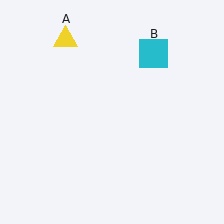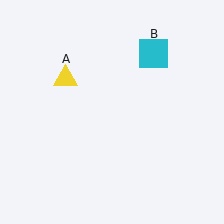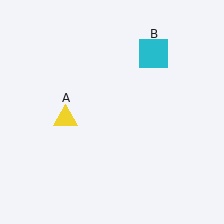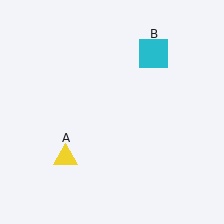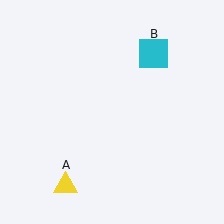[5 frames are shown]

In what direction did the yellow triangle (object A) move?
The yellow triangle (object A) moved down.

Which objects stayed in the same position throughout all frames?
Cyan square (object B) remained stationary.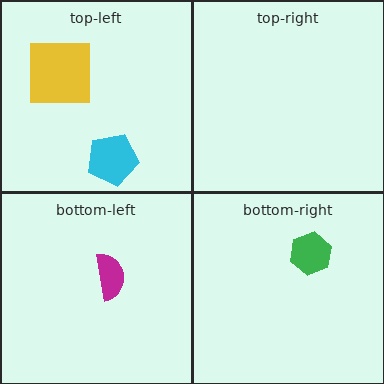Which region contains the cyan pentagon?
The top-left region.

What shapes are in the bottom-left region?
The magenta semicircle.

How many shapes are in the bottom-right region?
1.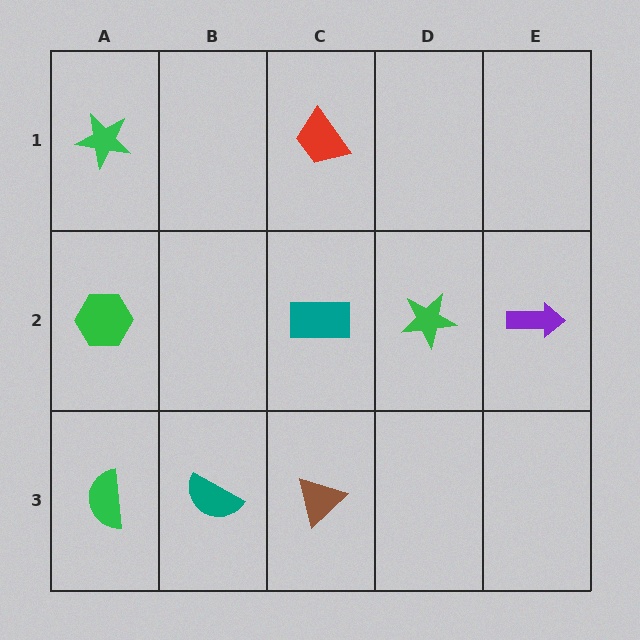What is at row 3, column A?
A green semicircle.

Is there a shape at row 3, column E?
No, that cell is empty.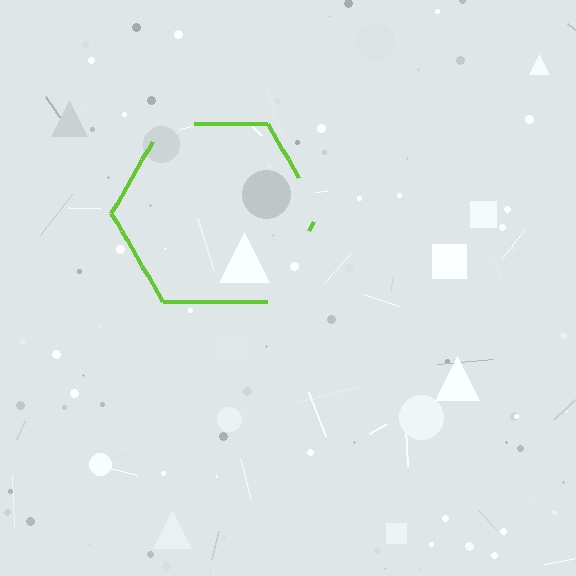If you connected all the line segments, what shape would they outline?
They would outline a hexagon.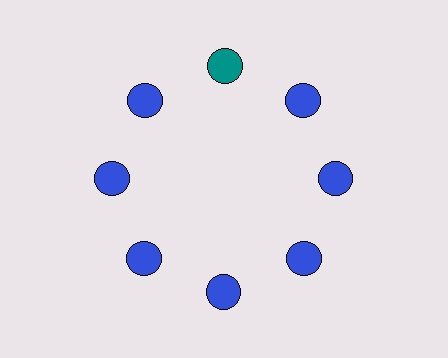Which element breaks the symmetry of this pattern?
The teal circle at roughly the 12 o'clock position breaks the symmetry. All other shapes are blue circles.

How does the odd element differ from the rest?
It has a different color: teal instead of blue.